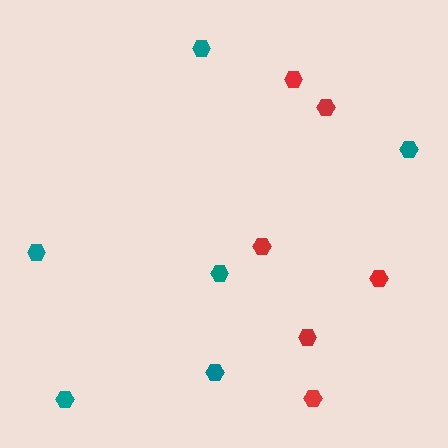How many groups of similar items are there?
There are 2 groups: one group of red hexagons (6) and one group of teal hexagons (6).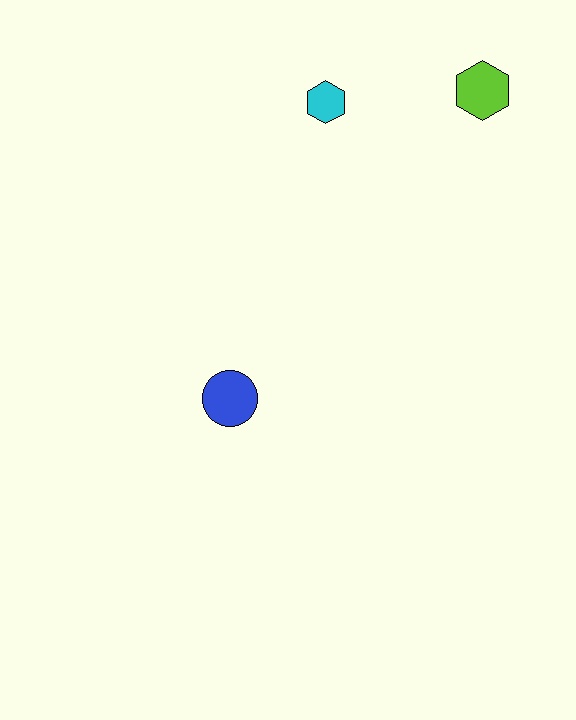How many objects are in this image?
There are 3 objects.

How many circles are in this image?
There is 1 circle.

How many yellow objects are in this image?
There are no yellow objects.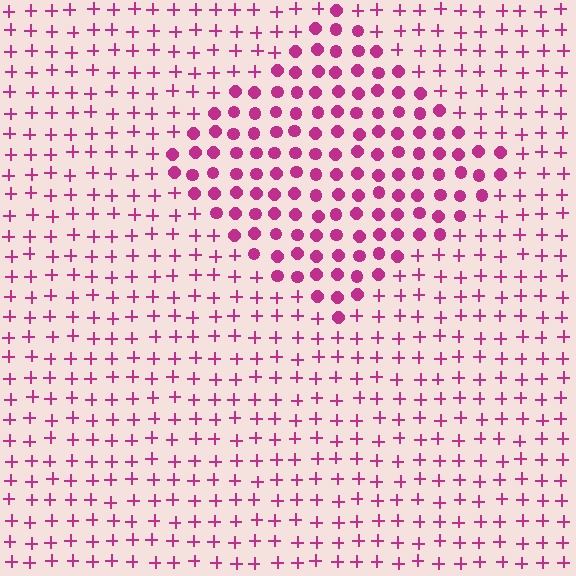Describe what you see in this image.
The image is filled with small magenta elements arranged in a uniform grid. A diamond-shaped region contains circles, while the surrounding area contains plus signs. The boundary is defined purely by the change in element shape.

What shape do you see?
I see a diamond.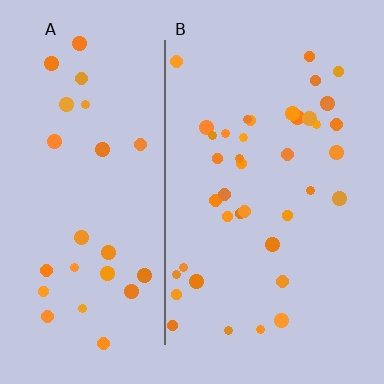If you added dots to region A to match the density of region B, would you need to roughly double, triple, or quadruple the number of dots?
Approximately double.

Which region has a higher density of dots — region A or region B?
B (the right).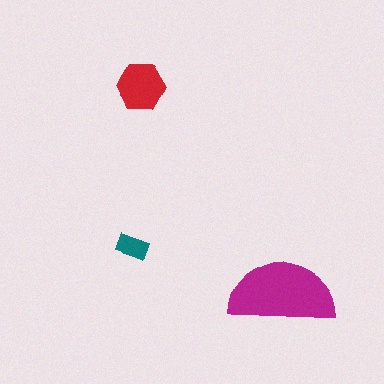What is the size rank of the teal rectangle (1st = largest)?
3rd.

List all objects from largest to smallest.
The magenta semicircle, the red hexagon, the teal rectangle.